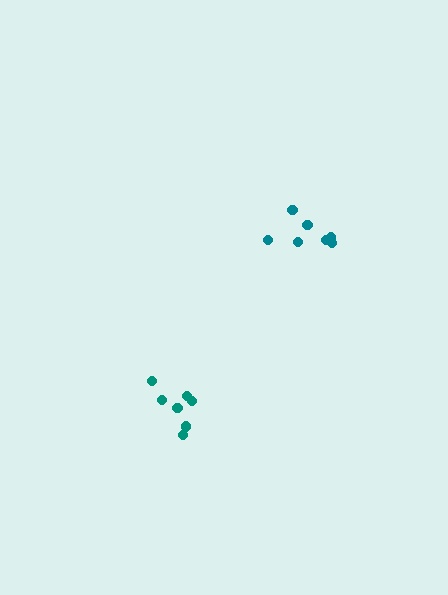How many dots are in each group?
Group 1: 8 dots, Group 2: 9 dots (17 total).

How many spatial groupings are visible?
There are 2 spatial groupings.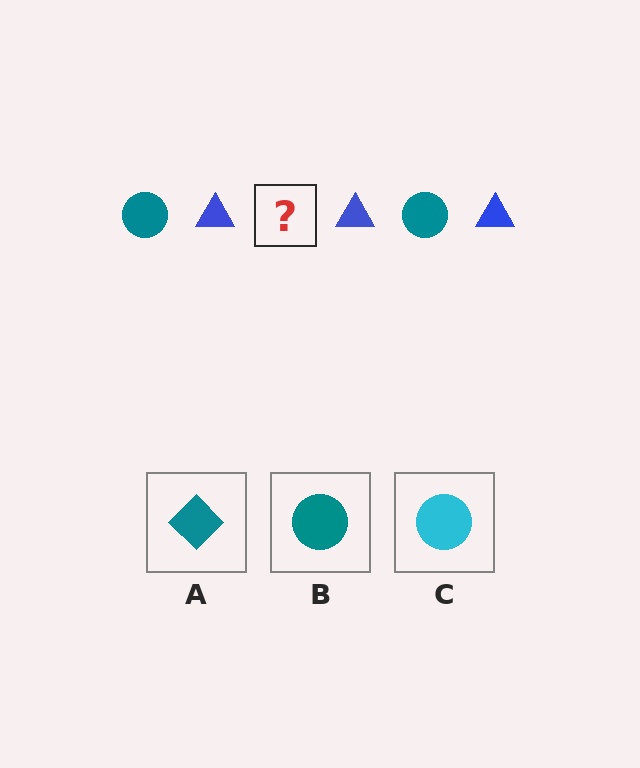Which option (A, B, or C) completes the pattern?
B.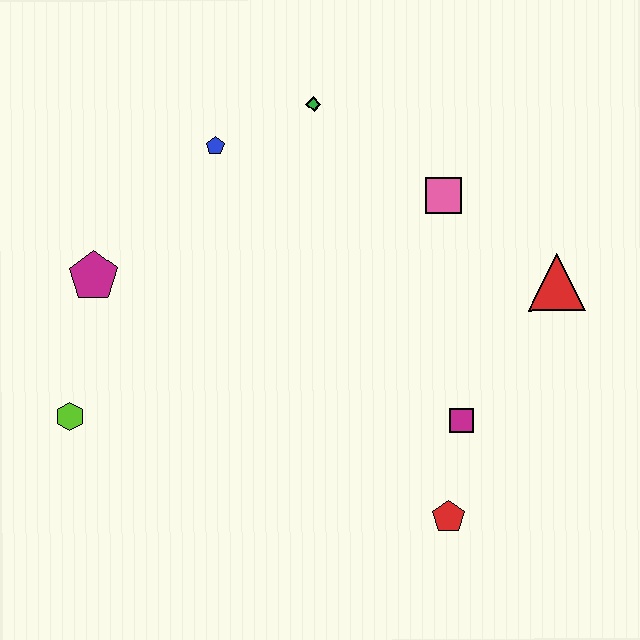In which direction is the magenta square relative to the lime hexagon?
The magenta square is to the right of the lime hexagon.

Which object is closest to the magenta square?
The red pentagon is closest to the magenta square.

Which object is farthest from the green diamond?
The red pentagon is farthest from the green diamond.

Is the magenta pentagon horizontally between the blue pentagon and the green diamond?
No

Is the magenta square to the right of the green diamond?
Yes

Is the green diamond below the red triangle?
No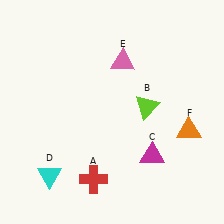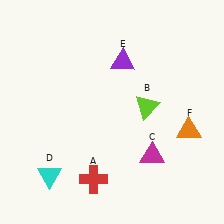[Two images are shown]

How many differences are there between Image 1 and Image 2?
There is 1 difference between the two images.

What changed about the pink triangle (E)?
In Image 1, E is pink. In Image 2, it changed to purple.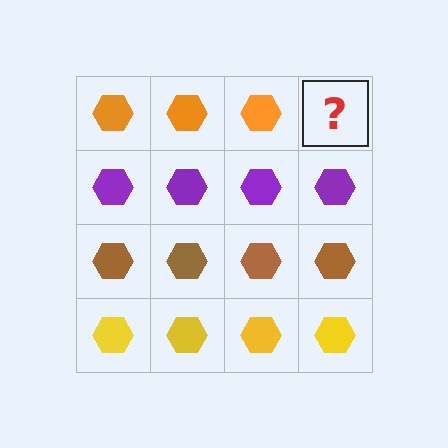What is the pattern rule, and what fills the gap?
The rule is that each row has a consistent color. The gap should be filled with an orange hexagon.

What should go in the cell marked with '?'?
The missing cell should contain an orange hexagon.